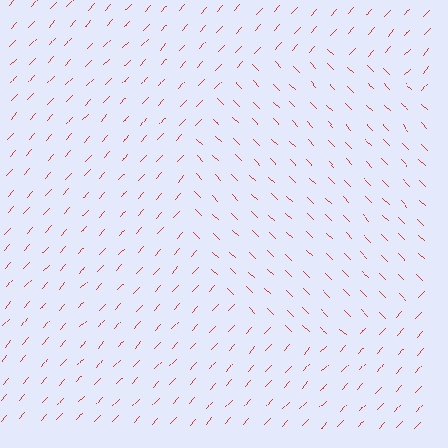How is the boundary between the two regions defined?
The boundary is defined purely by a change in line orientation (approximately 88 degrees difference). All lines are the same color and thickness.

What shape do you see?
I see a circle.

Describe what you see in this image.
The image is filled with small red line segments. A circle region in the image has lines oriented differently from the surrounding lines, creating a visible texture boundary.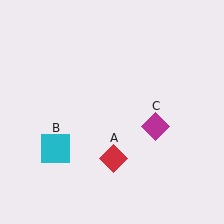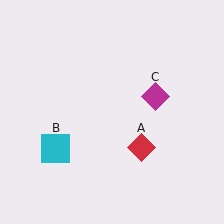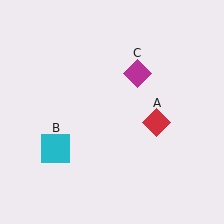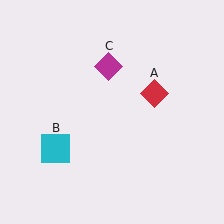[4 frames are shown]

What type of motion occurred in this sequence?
The red diamond (object A), magenta diamond (object C) rotated counterclockwise around the center of the scene.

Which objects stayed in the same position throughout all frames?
Cyan square (object B) remained stationary.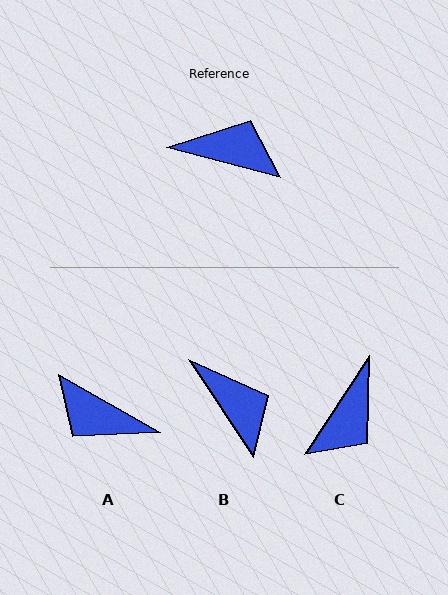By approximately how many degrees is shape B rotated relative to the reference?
Approximately 41 degrees clockwise.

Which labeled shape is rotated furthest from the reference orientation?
A, about 165 degrees away.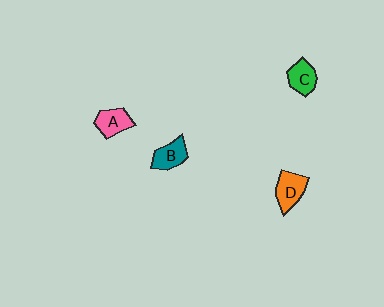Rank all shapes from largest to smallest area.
From largest to smallest: D (orange), B (teal), A (pink), C (green).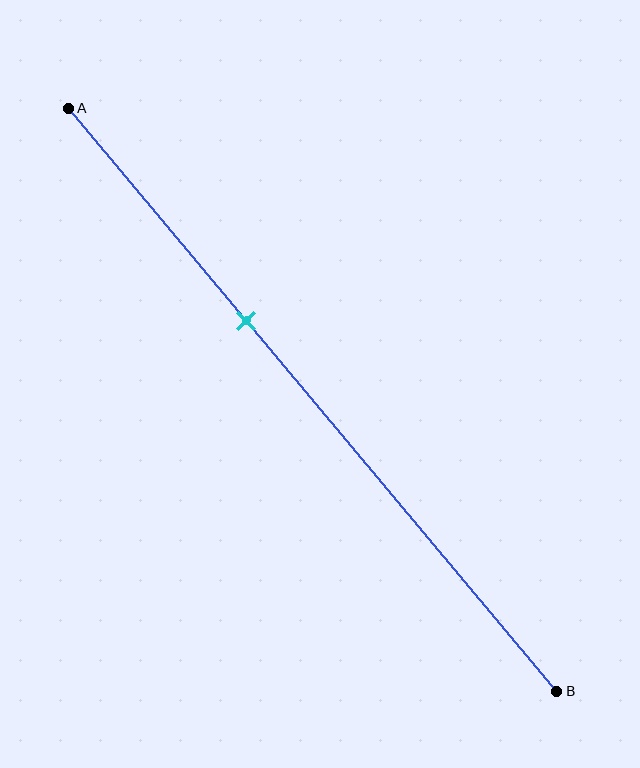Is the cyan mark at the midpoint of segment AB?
No, the mark is at about 35% from A, not at the 50% midpoint.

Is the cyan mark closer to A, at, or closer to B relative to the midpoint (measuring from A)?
The cyan mark is closer to point A than the midpoint of segment AB.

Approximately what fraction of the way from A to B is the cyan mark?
The cyan mark is approximately 35% of the way from A to B.